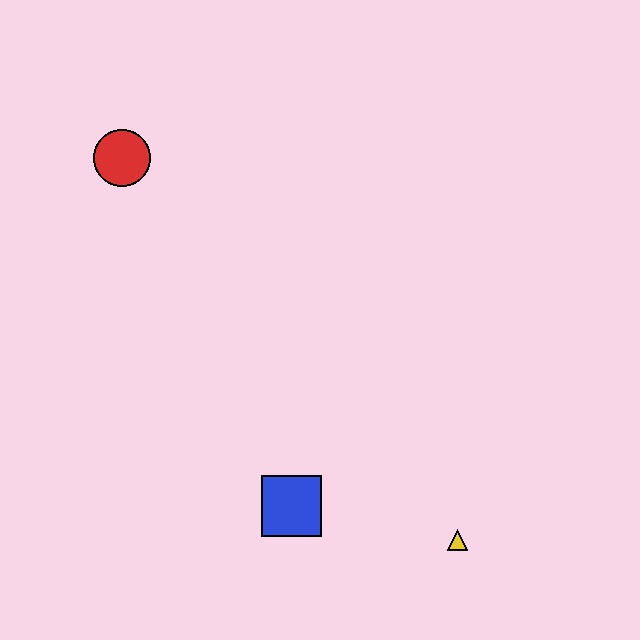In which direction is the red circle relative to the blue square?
The red circle is above the blue square.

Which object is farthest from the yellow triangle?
The red circle is farthest from the yellow triangle.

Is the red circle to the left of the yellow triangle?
Yes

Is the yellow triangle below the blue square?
Yes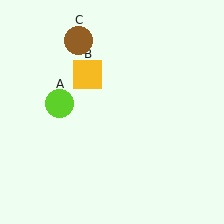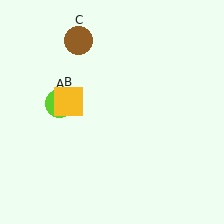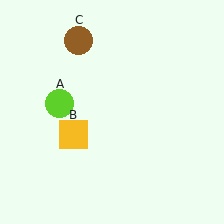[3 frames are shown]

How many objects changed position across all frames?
1 object changed position: yellow square (object B).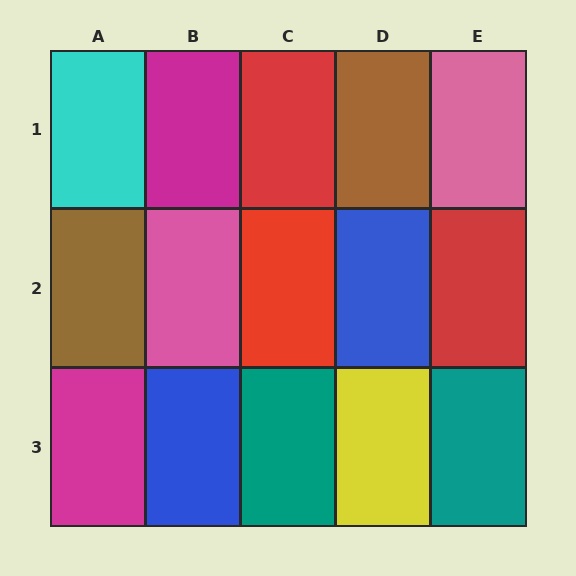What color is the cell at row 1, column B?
Magenta.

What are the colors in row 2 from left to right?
Brown, pink, red, blue, red.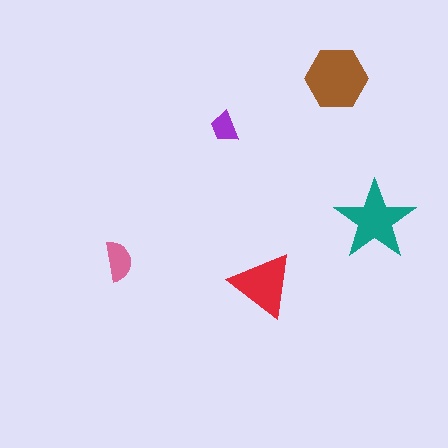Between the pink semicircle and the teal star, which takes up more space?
The teal star.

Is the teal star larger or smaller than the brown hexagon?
Smaller.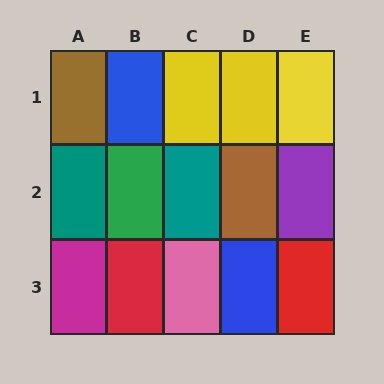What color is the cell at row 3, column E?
Red.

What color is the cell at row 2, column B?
Green.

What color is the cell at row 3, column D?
Blue.